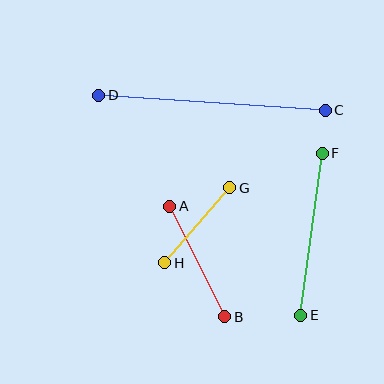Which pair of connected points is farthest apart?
Points C and D are farthest apart.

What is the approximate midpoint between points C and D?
The midpoint is at approximately (212, 103) pixels.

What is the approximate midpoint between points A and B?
The midpoint is at approximately (197, 261) pixels.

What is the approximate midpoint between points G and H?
The midpoint is at approximately (197, 225) pixels.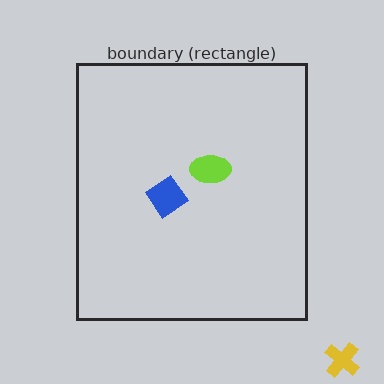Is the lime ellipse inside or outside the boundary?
Inside.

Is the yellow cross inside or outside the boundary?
Outside.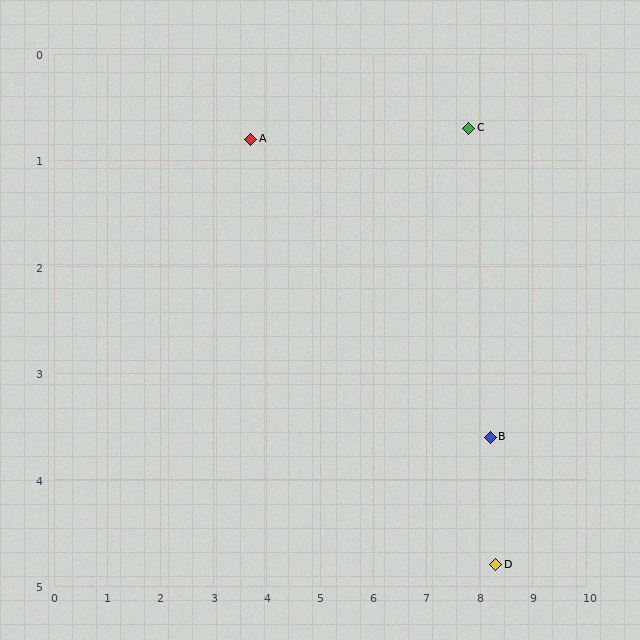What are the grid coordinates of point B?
Point B is at approximately (8.2, 3.6).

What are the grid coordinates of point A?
Point A is at approximately (3.7, 0.8).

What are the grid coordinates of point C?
Point C is at approximately (7.8, 0.7).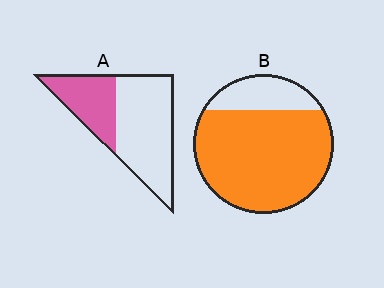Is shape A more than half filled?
No.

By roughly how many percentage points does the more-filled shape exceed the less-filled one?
By roughly 45 percentage points (B over A).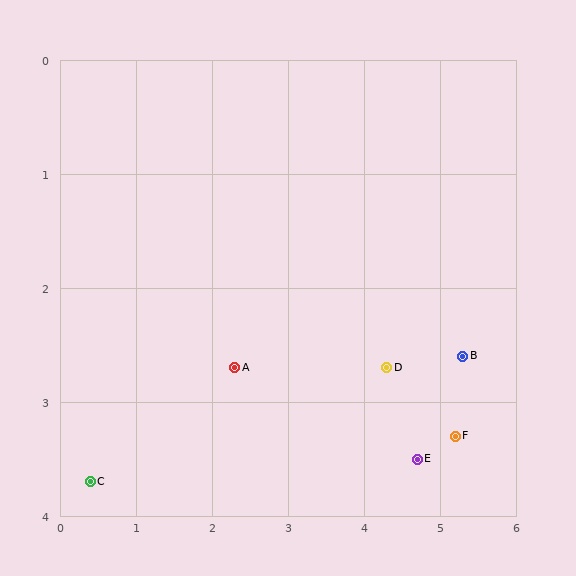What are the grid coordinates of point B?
Point B is at approximately (5.3, 2.6).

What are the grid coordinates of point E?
Point E is at approximately (4.7, 3.5).